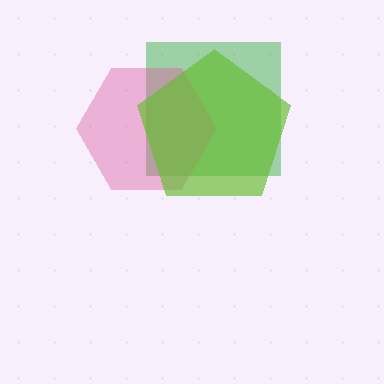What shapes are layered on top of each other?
The layered shapes are: a green square, a pink hexagon, a lime pentagon.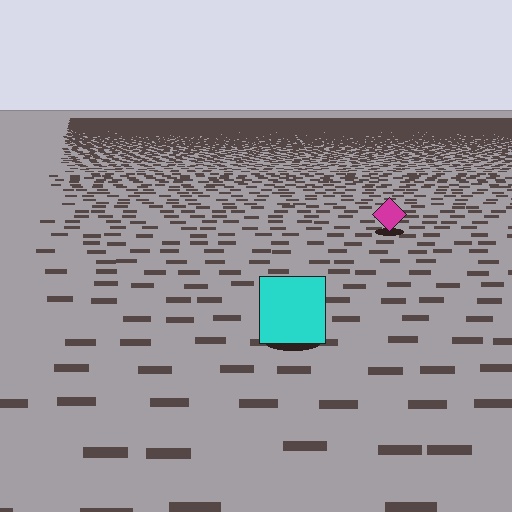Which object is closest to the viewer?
The cyan square is closest. The texture marks near it are larger and more spread out.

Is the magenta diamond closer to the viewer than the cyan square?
No. The cyan square is closer — you can tell from the texture gradient: the ground texture is coarser near it.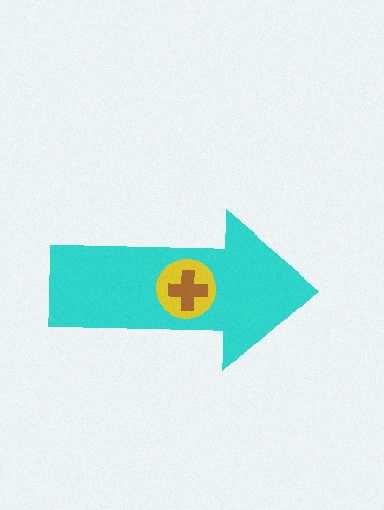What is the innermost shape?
The brown cross.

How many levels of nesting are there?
3.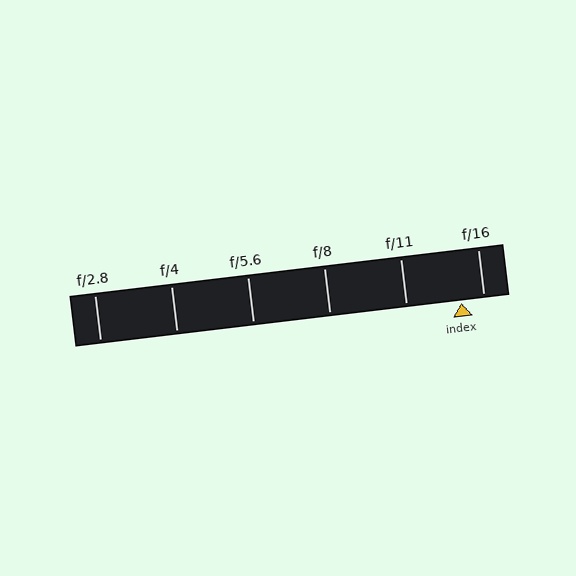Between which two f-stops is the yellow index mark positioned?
The index mark is between f/11 and f/16.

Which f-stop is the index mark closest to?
The index mark is closest to f/16.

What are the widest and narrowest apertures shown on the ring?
The widest aperture shown is f/2.8 and the narrowest is f/16.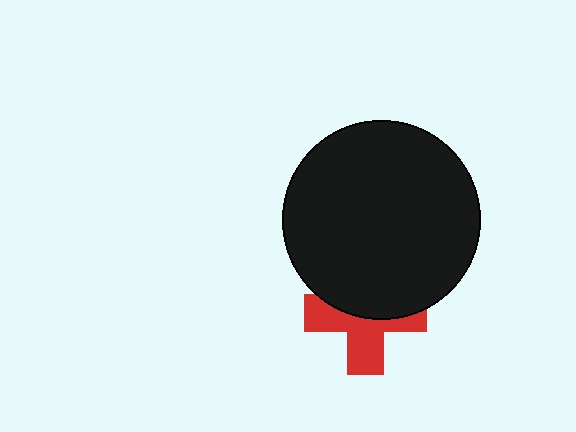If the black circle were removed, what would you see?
You would see the complete red cross.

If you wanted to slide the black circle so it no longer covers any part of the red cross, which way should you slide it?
Slide it up — that is the most direct way to separate the two shapes.